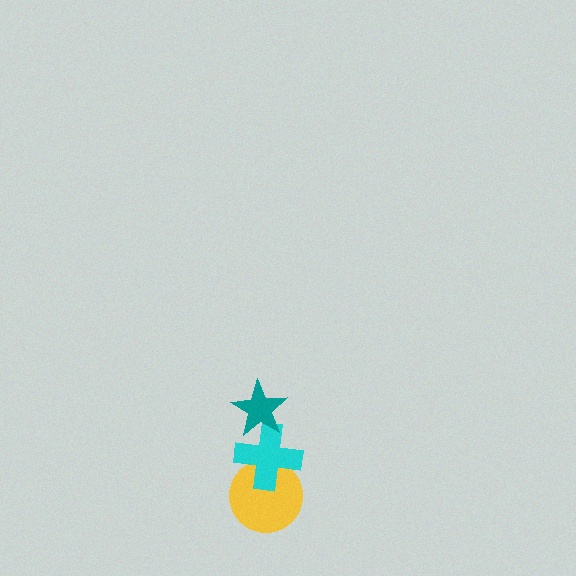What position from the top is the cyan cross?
The cyan cross is 2nd from the top.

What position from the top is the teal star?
The teal star is 1st from the top.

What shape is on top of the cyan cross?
The teal star is on top of the cyan cross.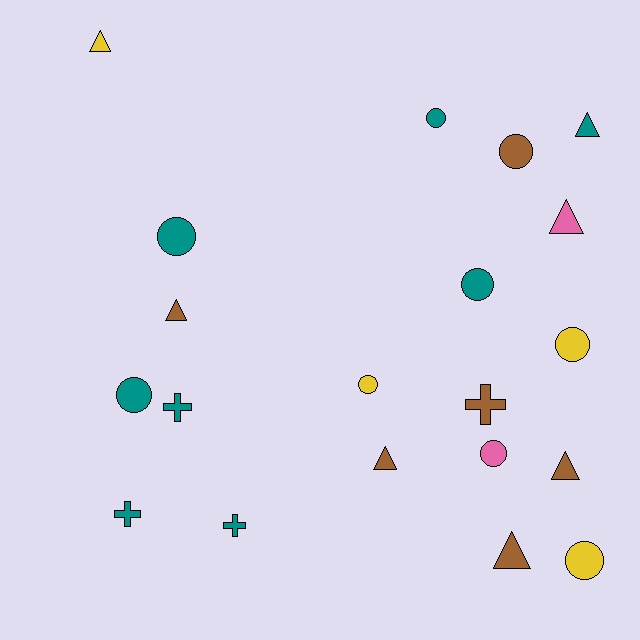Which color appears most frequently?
Teal, with 8 objects.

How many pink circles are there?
There is 1 pink circle.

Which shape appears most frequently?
Circle, with 9 objects.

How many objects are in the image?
There are 20 objects.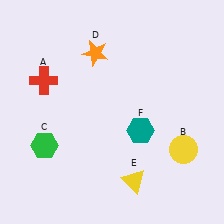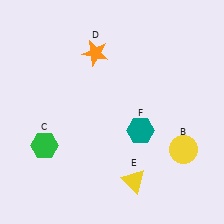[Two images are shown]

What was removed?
The red cross (A) was removed in Image 2.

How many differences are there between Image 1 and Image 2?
There is 1 difference between the two images.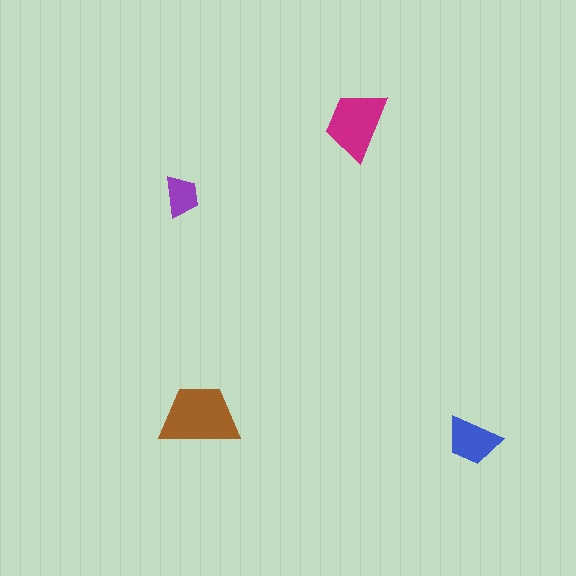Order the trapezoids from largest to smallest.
the brown one, the magenta one, the blue one, the purple one.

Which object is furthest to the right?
The blue trapezoid is rightmost.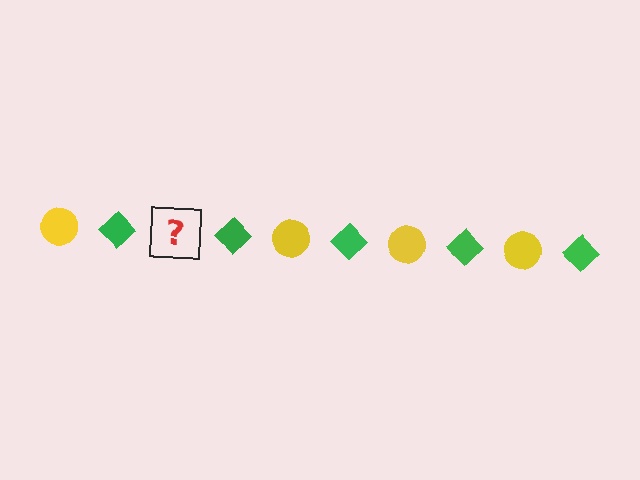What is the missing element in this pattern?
The missing element is a yellow circle.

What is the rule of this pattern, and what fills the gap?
The rule is that the pattern alternates between yellow circle and green diamond. The gap should be filled with a yellow circle.